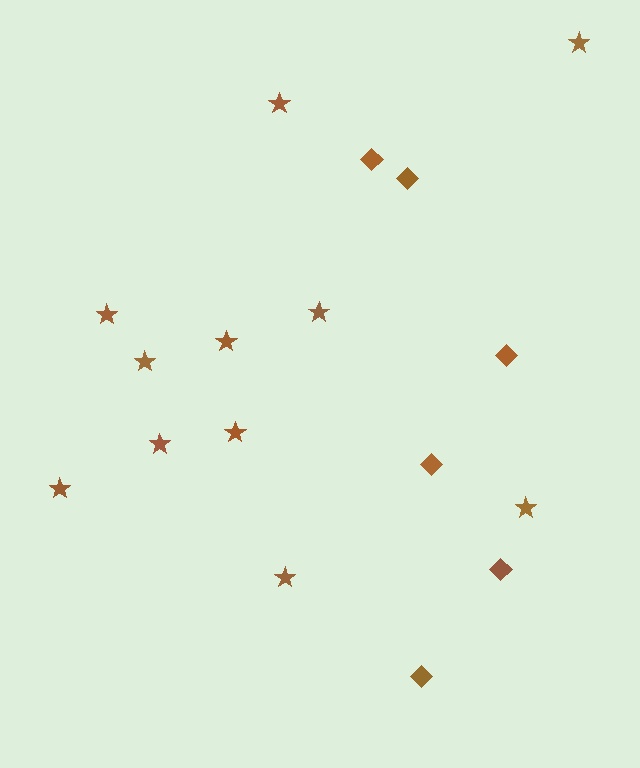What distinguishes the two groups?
There are 2 groups: one group of stars (11) and one group of diamonds (6).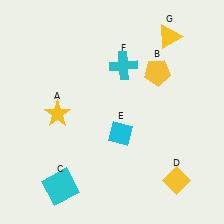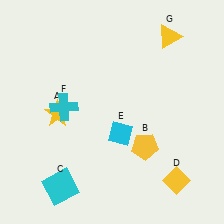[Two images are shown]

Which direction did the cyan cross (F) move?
The cyan cross (F) moved left.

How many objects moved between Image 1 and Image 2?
2 objects moved between the two images.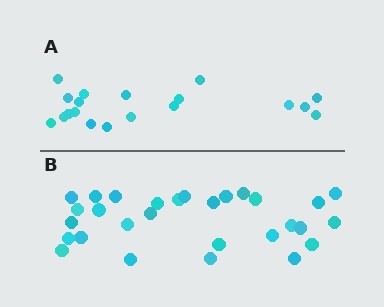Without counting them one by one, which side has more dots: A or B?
Region B (the bottom region) has more dots.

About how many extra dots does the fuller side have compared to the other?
Region B has roughly 10 or so more dots than region A.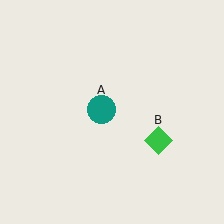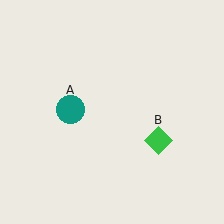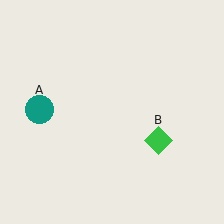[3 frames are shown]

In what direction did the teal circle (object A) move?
The teal circle (object A) moved left.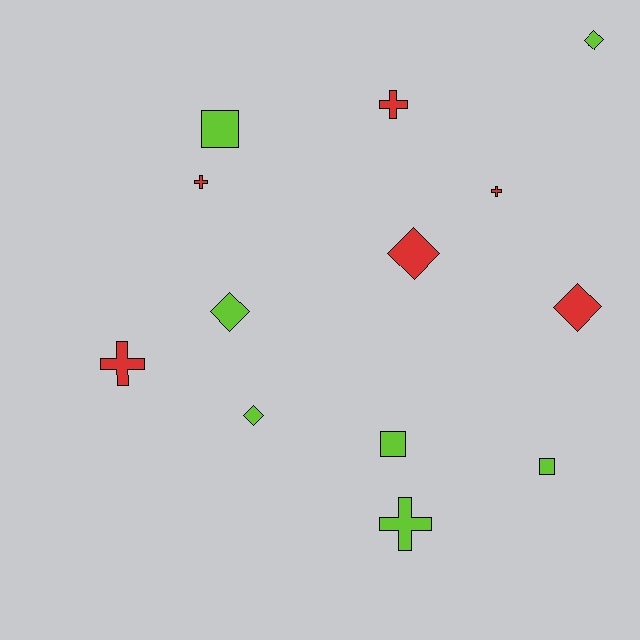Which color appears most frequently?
Lime, with 7 objects.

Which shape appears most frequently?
Cross, with 5 objects.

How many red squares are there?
There are no red squares.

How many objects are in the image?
There are 13 objects.